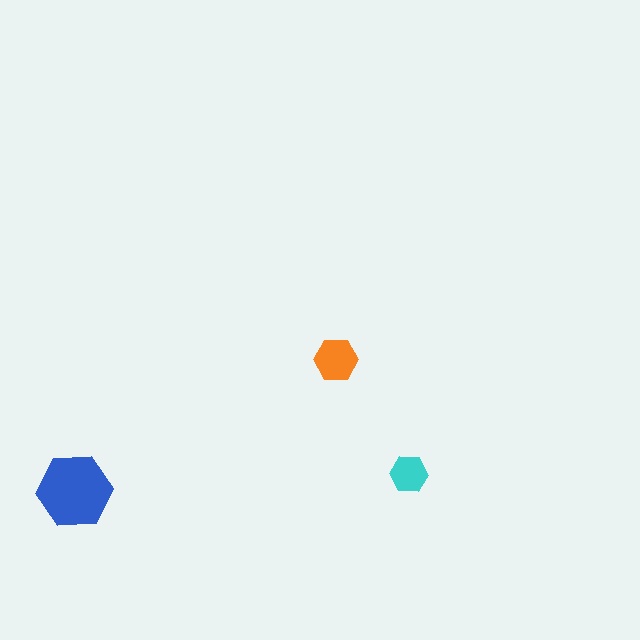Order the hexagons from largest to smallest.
the blue one, the orange one, the cyan one.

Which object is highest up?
The orange hexagon is topmost.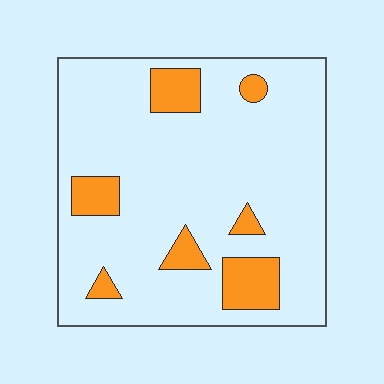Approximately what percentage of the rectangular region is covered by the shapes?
Approximately 15%.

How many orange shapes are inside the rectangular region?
7.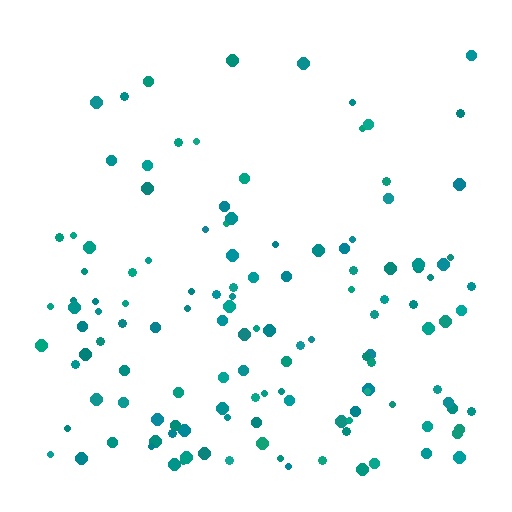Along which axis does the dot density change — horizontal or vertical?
Vertical.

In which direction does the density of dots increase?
From top to bottom, with the bottom side densest.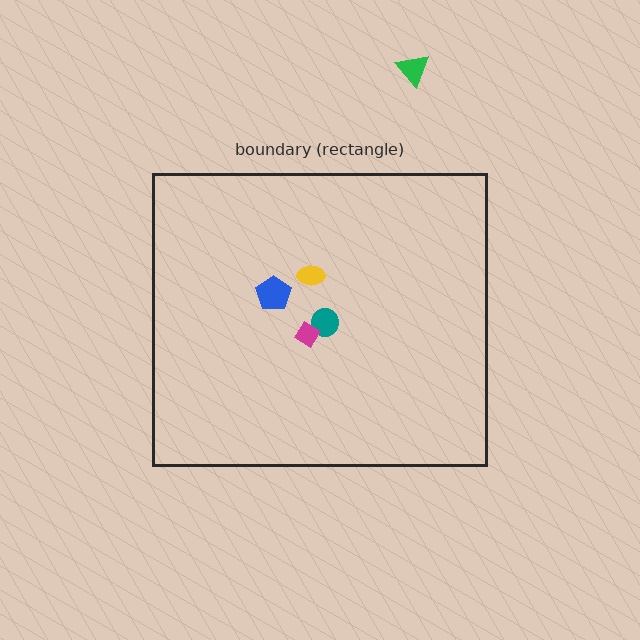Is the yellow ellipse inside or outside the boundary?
Inside.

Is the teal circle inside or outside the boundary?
Inside.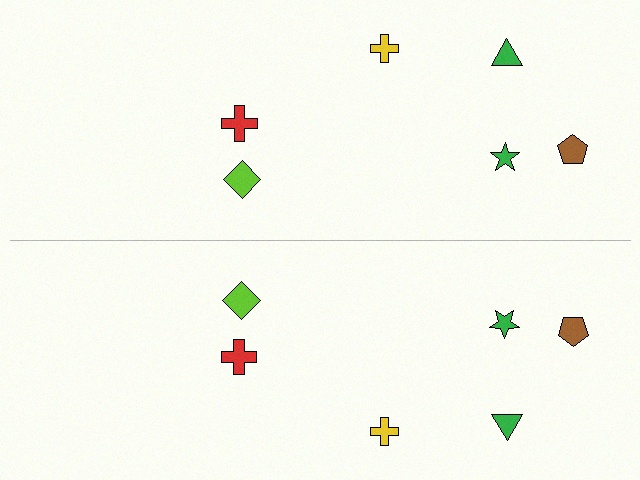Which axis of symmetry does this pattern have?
The pattern has a horizontal axis of symmetry running through the center of the image.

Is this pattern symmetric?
Yes, this pattern has bilateral (reflection) symmetry.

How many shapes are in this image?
There are 12 shapes in this image.